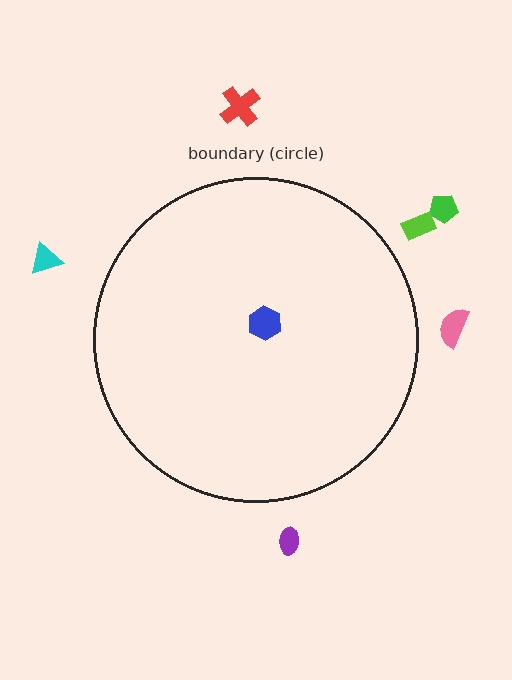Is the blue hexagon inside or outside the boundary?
Inside.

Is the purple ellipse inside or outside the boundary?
Outside.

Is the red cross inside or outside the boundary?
Outside.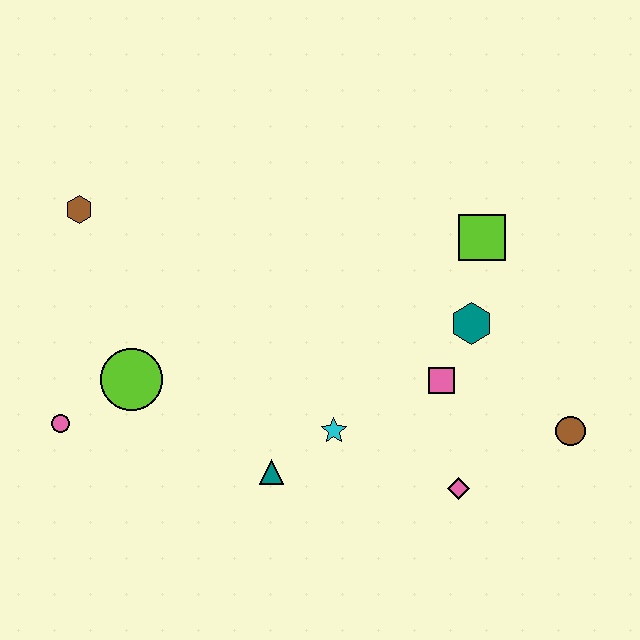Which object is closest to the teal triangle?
The cyan star is closest to the teal triangle.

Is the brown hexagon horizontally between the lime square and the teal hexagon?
No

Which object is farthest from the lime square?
The pink circle is farthest from the lime square.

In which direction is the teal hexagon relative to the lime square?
The teal hexagon is below the lime square.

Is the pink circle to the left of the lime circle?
Yes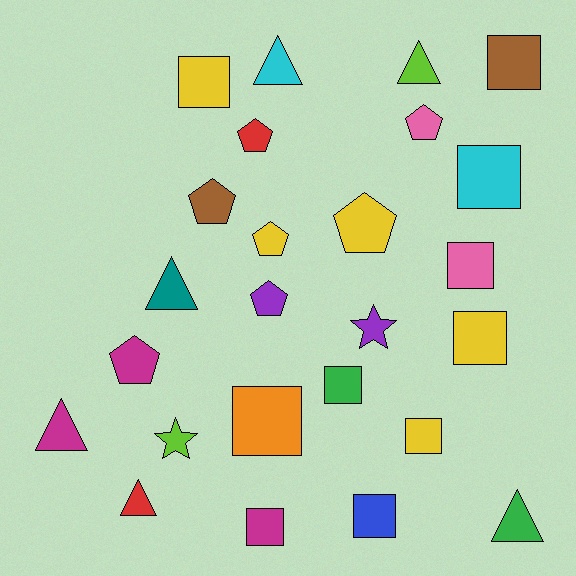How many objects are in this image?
There are 25 objects.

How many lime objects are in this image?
There are 2 lime objects.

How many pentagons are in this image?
There are 7 pentagons.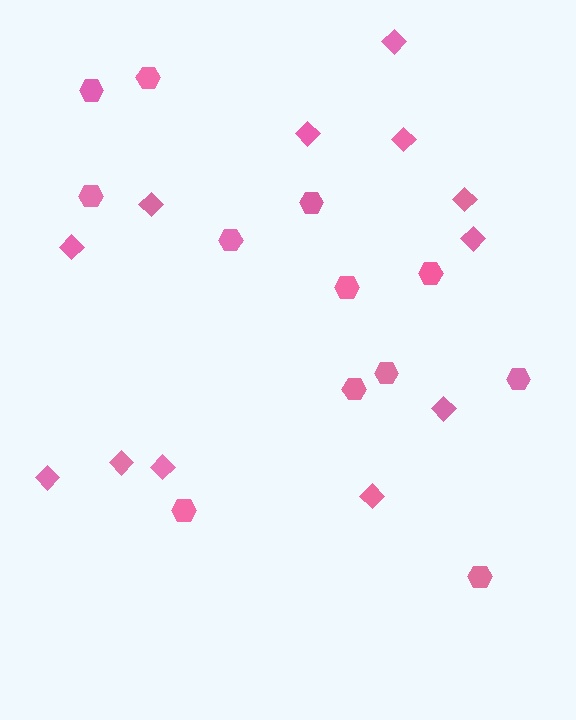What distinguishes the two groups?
There are 2 groups: one group of hexagons (12) and one group of diamonds (12).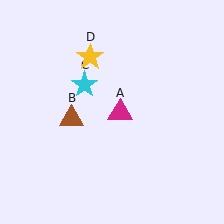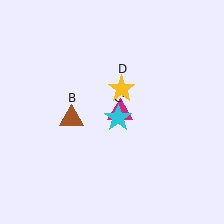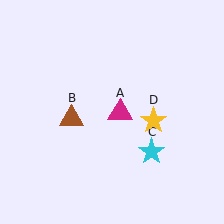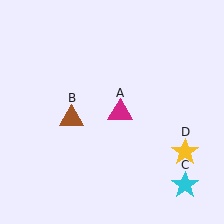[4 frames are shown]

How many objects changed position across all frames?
2 objects changed position: cyan star (object C), yellow star (object D).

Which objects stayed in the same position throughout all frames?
Magenta triangle (object A) and brown triangle (object B) remained stationary.